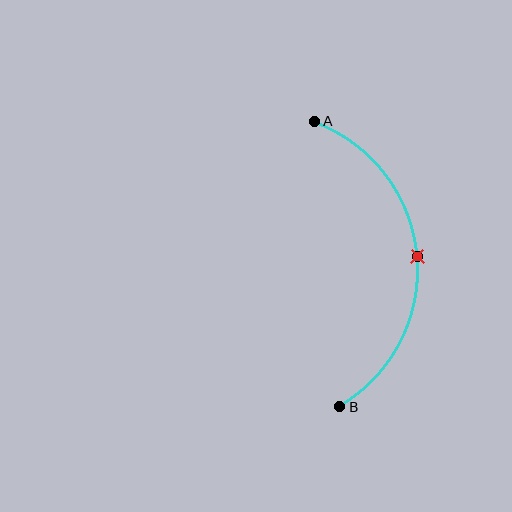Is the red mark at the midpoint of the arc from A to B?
Yes. The red mark lies on the arc at equal arc-length from both A and B — it is the arc midpoint.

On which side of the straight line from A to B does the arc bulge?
The arc bulges to the right of the straight line connecting A and B.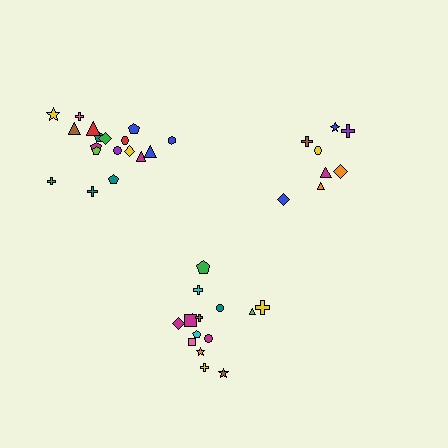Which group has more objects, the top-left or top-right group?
The top-left group.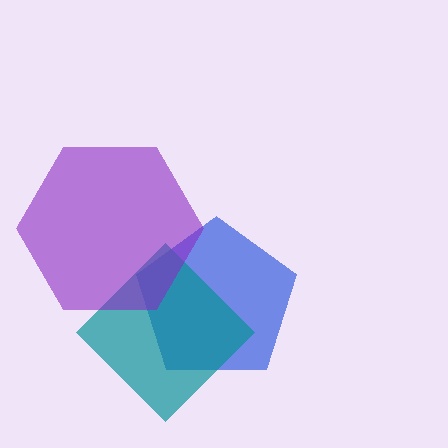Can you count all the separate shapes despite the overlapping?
Yes, there are 3 separate shapes.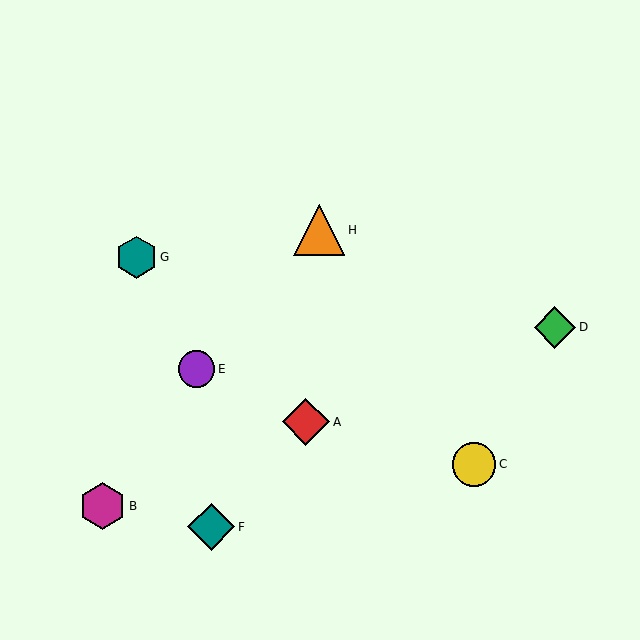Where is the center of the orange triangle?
The center of the orange triangle is at (319, 230).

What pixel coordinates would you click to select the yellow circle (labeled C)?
Click at (474, 464) to select the yellow circle C.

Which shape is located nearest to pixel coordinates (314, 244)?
The orange triangle (labeled H) at (319, 230) is nearest to that location.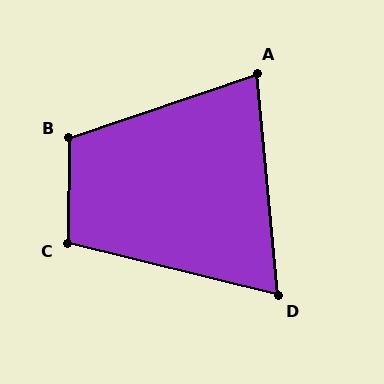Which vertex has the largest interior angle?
B, at approximately 109 degrees.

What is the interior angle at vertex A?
Approximately 77 degrees (acute).